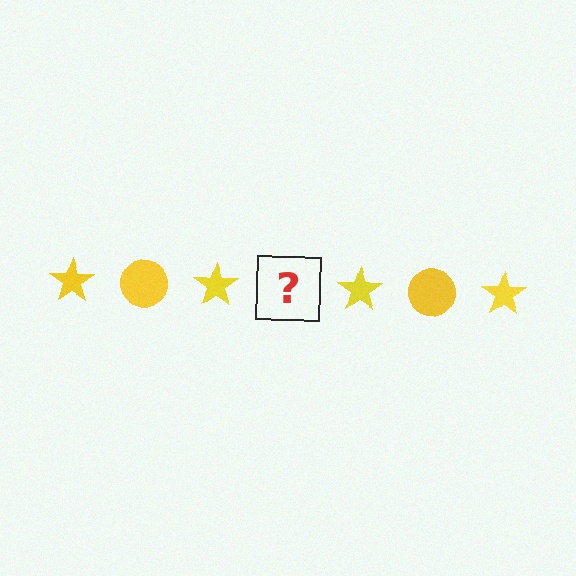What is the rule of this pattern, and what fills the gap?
The rule is that the pattern cycles through star, circle shapes in yellow. The gap should be filled with a yellow circle.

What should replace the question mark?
The question mark should be replaced with a yellow circle.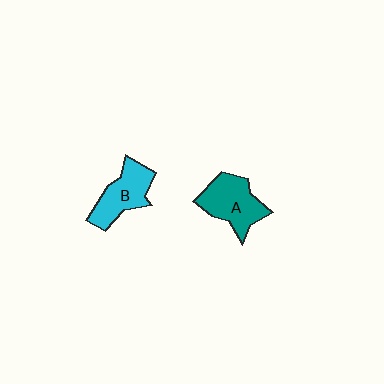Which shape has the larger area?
Shape A (teal).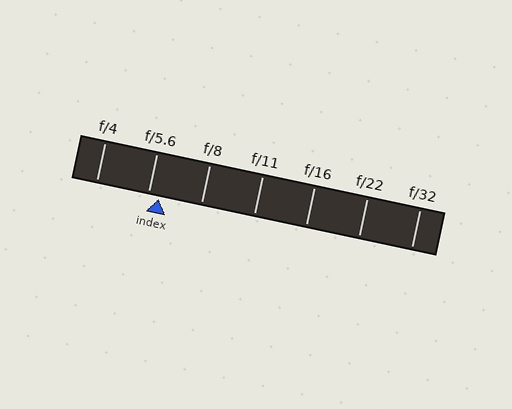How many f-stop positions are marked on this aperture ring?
There are 7 f-stop positions marked.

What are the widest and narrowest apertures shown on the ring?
The widest aperture shown is f/4 and the narrowest is f/32.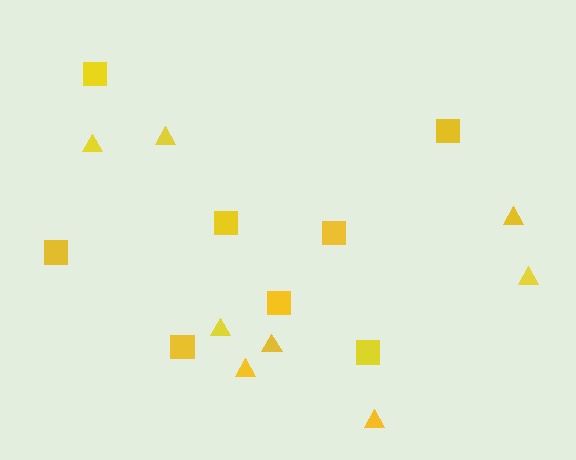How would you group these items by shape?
There are 2 groups: one group of squares (8) and one group of triangles (8).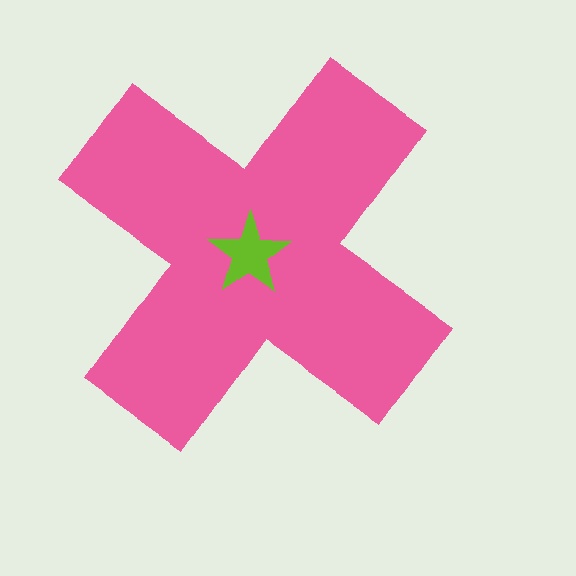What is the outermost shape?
The pink cross.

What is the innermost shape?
The lime star.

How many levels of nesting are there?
2.